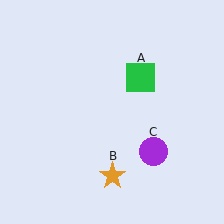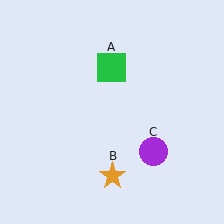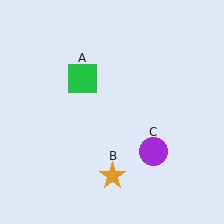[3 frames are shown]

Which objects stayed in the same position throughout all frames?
Orange star (object B) and purple circle (object C) remained stationary.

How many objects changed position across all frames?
1 object changed position: green square (object A).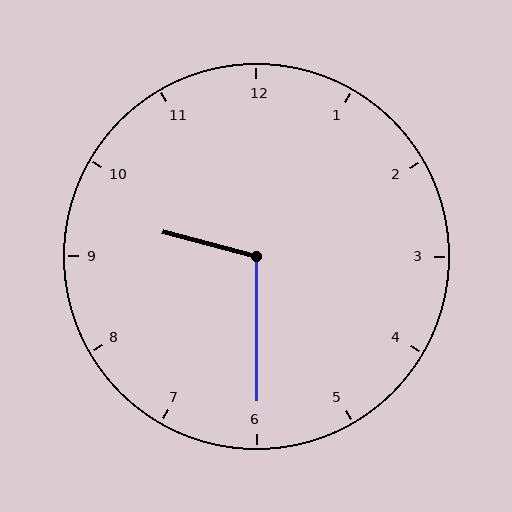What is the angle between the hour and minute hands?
Approximately 105 degrees.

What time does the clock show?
9:30.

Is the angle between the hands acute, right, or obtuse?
It is obtuse.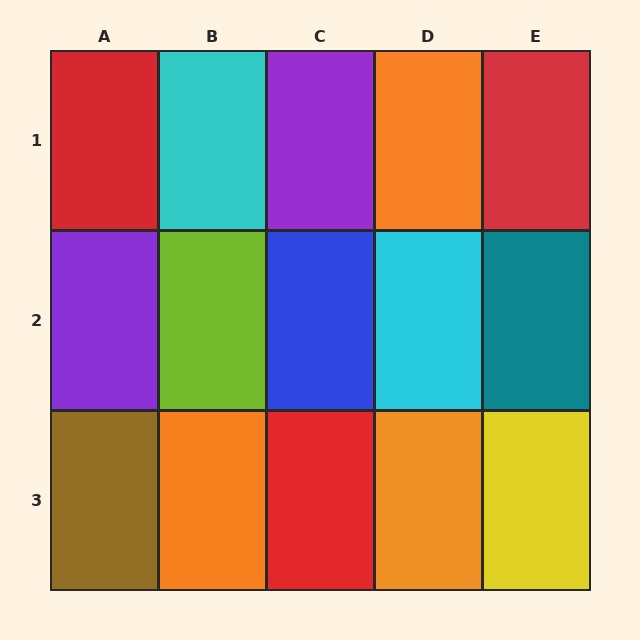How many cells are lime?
1 cell is lime.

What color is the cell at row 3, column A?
Brown.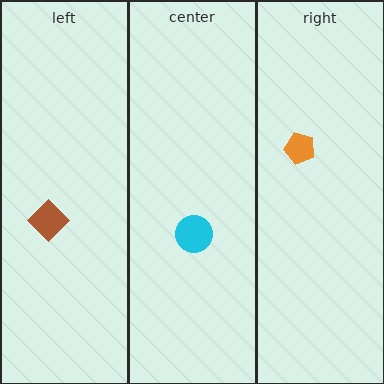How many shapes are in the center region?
1.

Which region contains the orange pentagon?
The right region.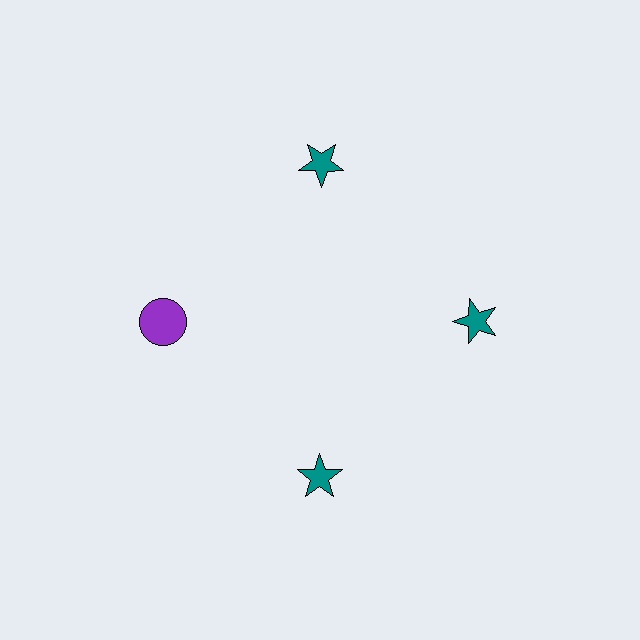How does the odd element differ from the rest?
It differs in both color (purple instead of teal) and shape (circle instead of star).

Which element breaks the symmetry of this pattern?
The purple circle at roughly the 9 o'clock position breaks the symmetry. All other shapes are teal stars.